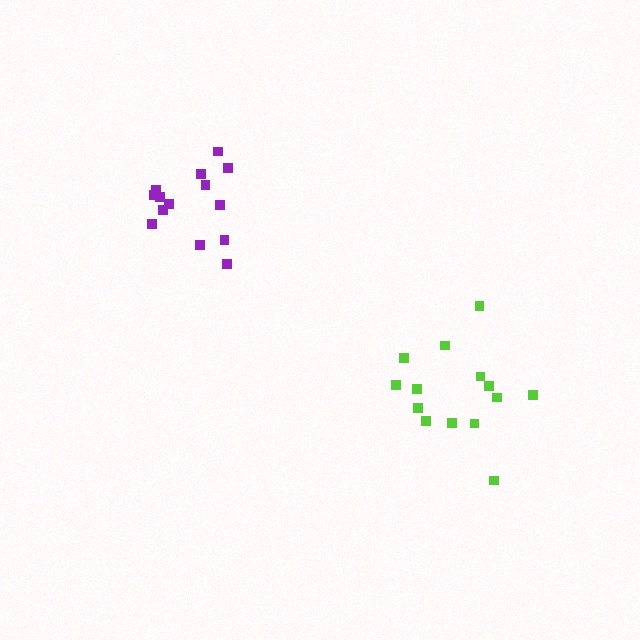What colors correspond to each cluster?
The clusters are colored: purple, lime.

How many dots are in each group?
Group 1: 14 dots, Group 2: 14 dots (28 total).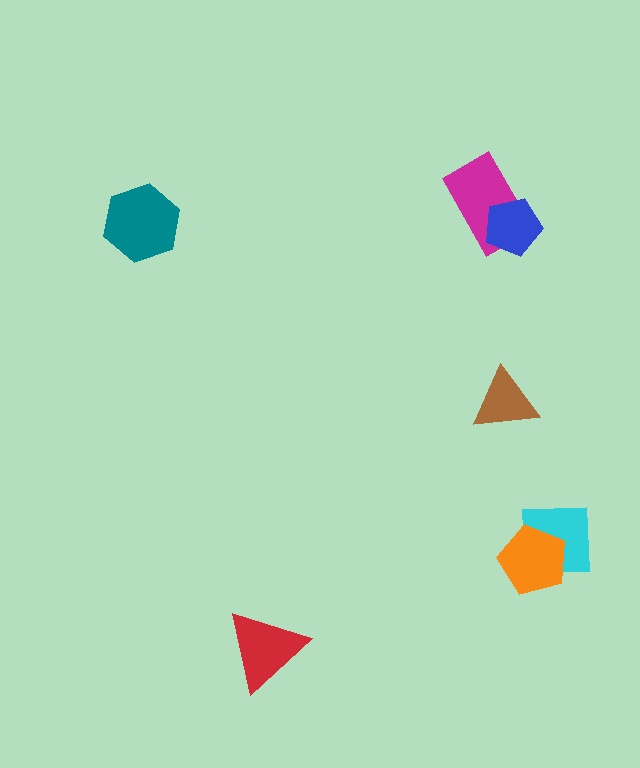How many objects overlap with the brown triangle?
0 objects overlap with the brown triangle.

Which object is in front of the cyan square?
The orange pentagon is in front of the cyan square.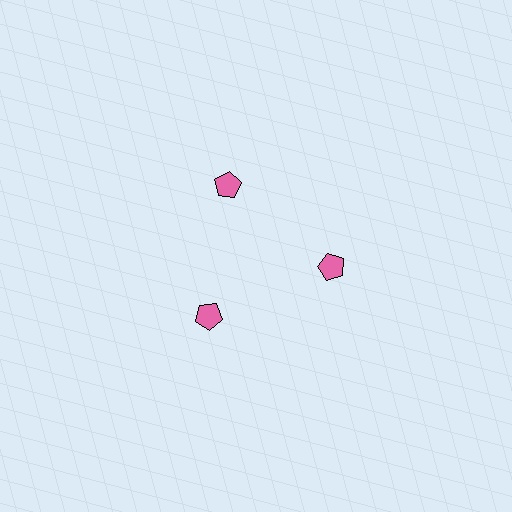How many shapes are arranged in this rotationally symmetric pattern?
There are 3 shapes, arranged in 3 groups of 1.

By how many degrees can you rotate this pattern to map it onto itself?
The pattern maps onto itself every 120 degrees of rotation.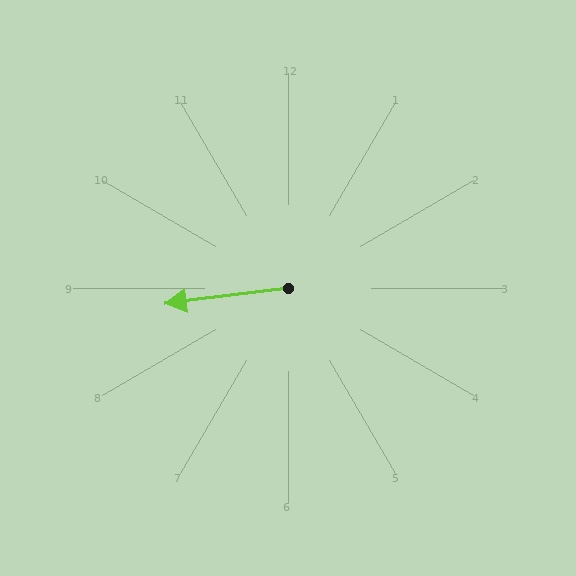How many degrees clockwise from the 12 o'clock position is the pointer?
Approximately 263 degrees.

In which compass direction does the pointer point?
West.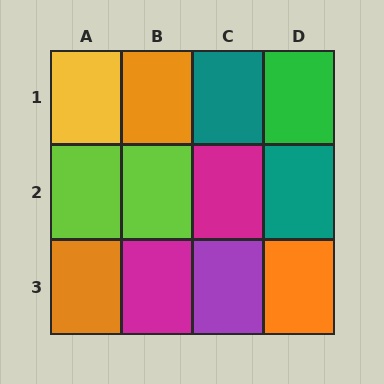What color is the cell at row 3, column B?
Magenta.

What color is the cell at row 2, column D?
Teal.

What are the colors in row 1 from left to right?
Yellow, orange, teal, green.